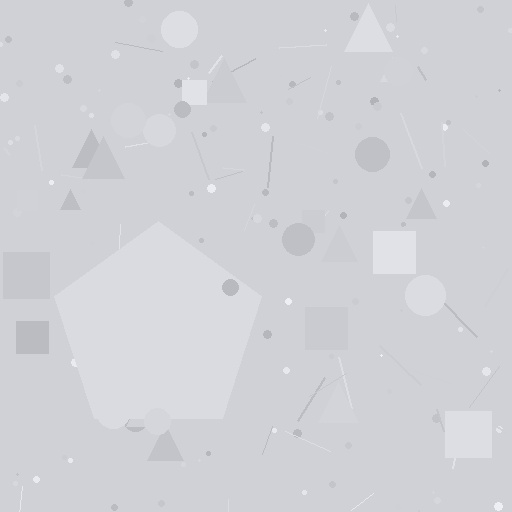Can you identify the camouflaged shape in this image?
The camouflaged shape is a pentagon.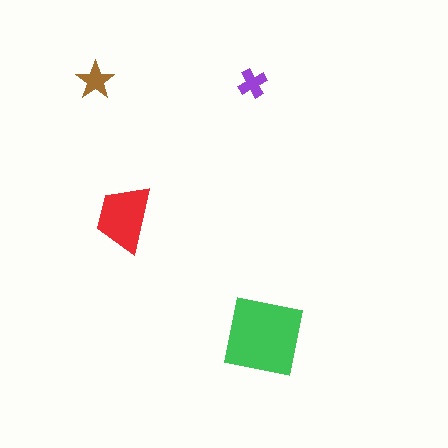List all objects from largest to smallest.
The green square, the red trapezoid, the brown star, the purple cross.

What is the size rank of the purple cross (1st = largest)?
4th.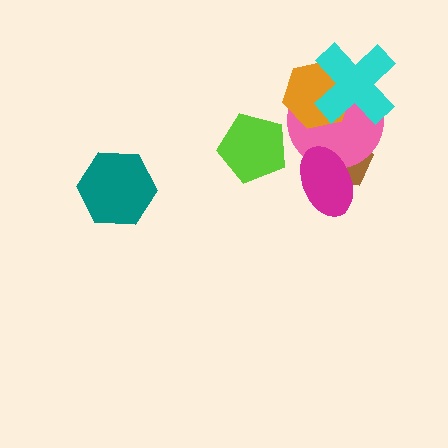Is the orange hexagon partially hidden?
Yes, it is partially covered by another shape.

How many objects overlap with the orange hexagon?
2 objects overlap with the orange hexagon.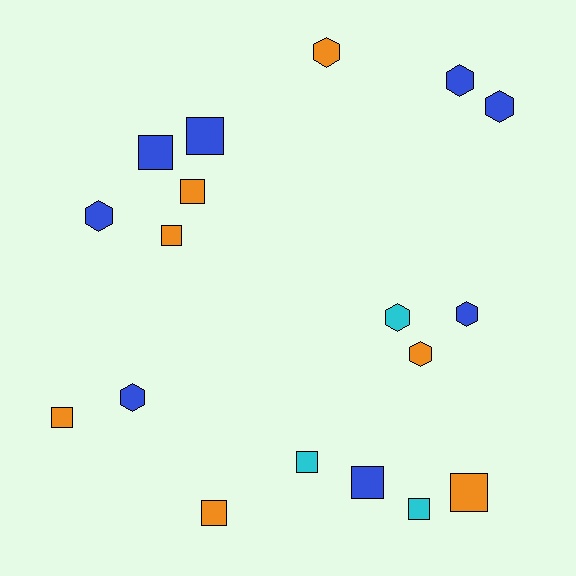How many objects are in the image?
There are 18 objects.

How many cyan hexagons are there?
There is 1 cyan hexagon.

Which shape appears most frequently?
Square, with 10 objects.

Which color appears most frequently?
Blue, with 8 objects.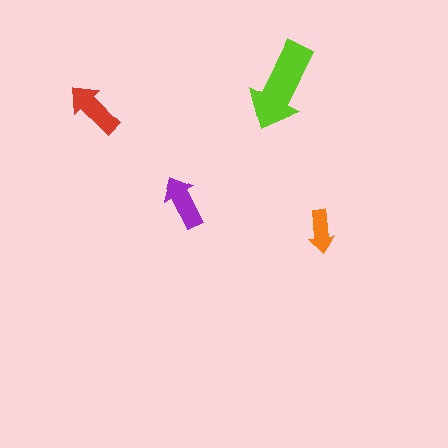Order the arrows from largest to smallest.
the lime one, the red one, the purple one, the orange one.